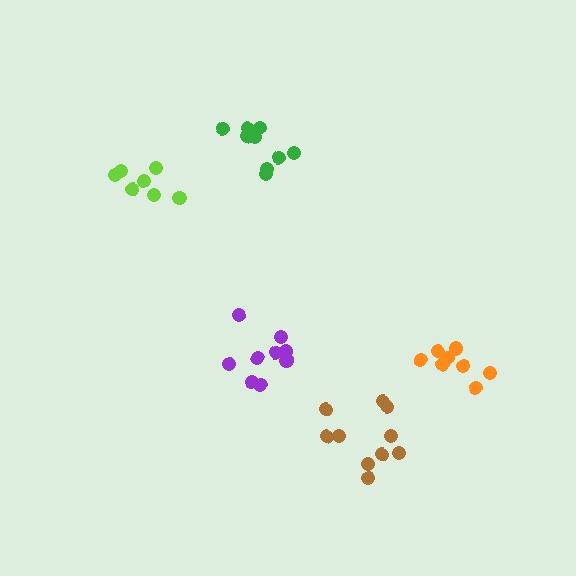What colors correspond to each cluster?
The clusters are colored: lime, orange, green, purple, brown.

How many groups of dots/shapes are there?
There are 5 groups.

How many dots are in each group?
Group 1: 7 dots, Group 2: 9 dots, Group 3: 9 dots, Group 4: 9 dots, Group 5: 10 dots (44 total).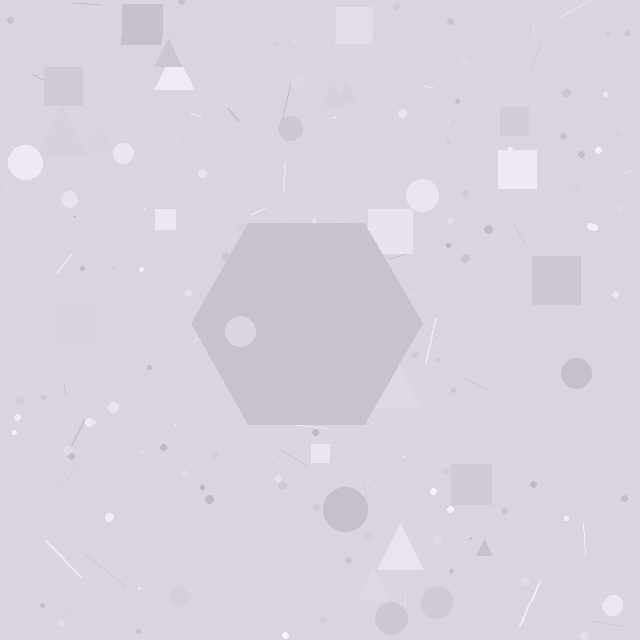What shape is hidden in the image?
A hexagon is hidden in the image.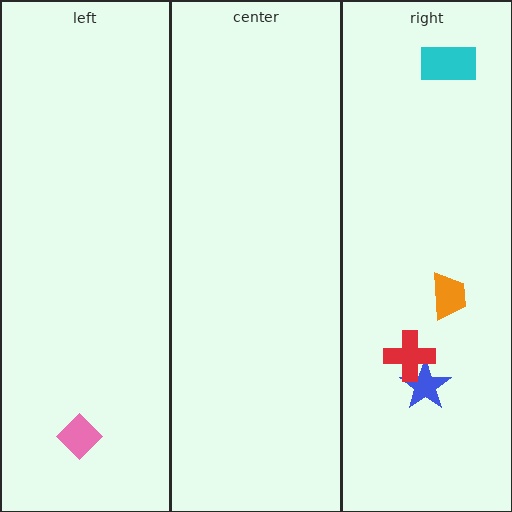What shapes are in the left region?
The pink diamond.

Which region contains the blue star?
The right region.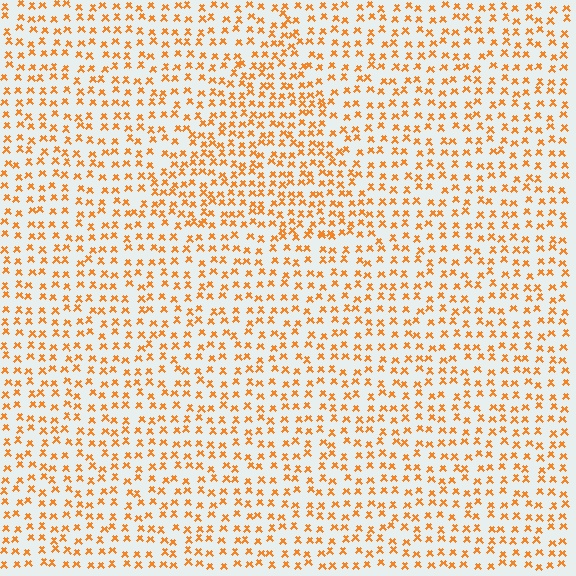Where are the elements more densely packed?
The elements are more densely packed inside the triangle boundary.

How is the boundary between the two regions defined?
The boundary is defined by a change in element density (approximately 1.5x ratio). All elements are the same color, size, and shape.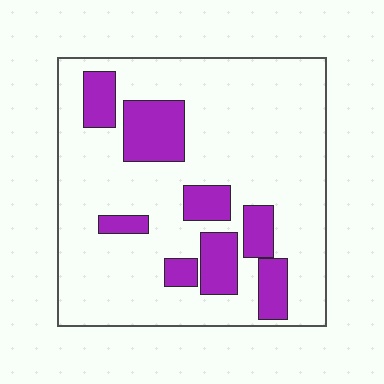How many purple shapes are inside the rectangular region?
8.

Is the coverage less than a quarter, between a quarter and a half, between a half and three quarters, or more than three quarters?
Less than a quarter.